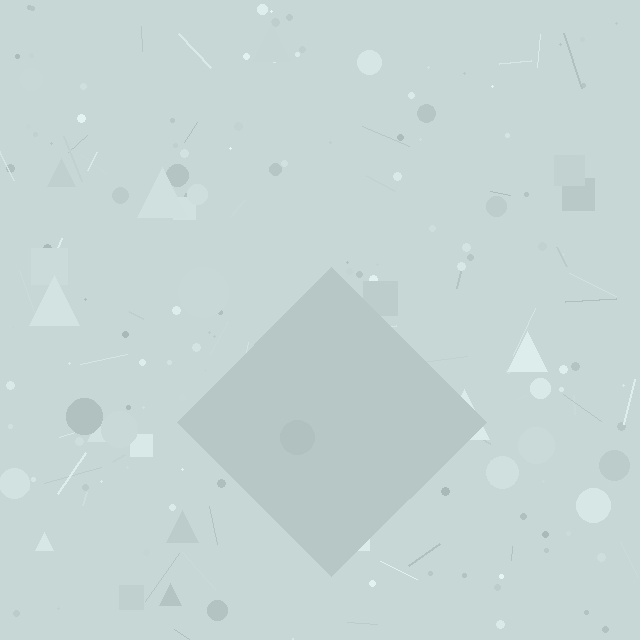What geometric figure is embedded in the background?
A diamond is embedded in the background.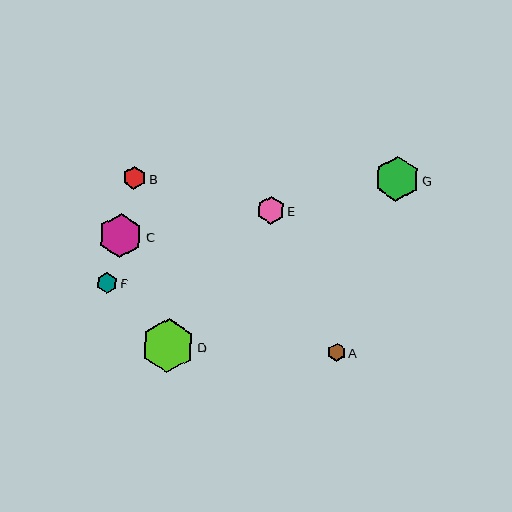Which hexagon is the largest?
Hexagon D is the largest with a size of approximately 54 pixels.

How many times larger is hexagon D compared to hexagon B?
Hexagon D is approximately 2.3 times the size of hexagon B.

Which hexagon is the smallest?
Hexagon A is the smallest with a size of approximately 18 pixels.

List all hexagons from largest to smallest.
From largest to smallest: D, G, C, E, B, F, A.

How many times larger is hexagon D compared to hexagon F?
Hexagon D is approximately 2.6 times the size of hexagon F.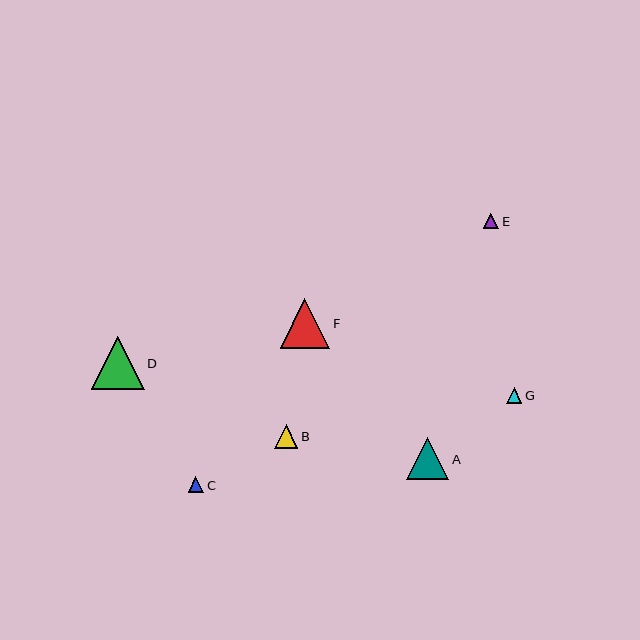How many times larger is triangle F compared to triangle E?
Triangle F is approximately 3.2 times the size of triangle E.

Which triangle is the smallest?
Triangle E is the smallest with a size of approximately 15 pixels.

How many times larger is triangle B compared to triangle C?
Triangle B is approximately 1.5 times the size of triangle C.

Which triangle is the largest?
Triangle D is the largest with a size of approximately 53 pixels.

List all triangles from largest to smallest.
From largest to smallest: D, F, A, B, G, C, E.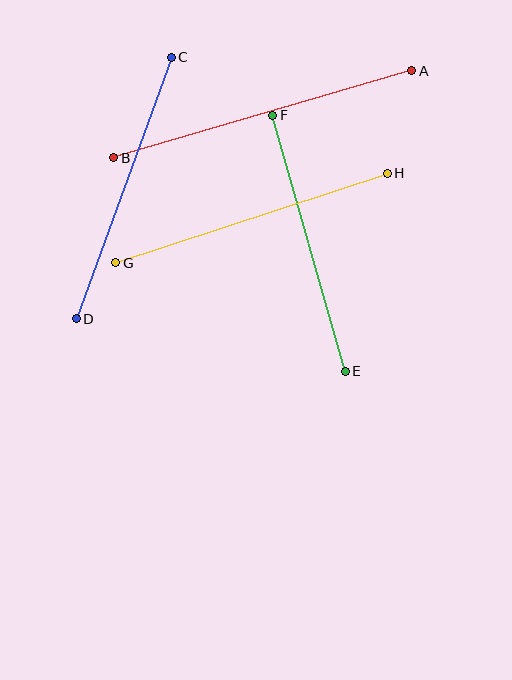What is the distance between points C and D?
The distance is approximately 278 pixels.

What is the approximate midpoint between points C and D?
The midpoint is at approximately (124, 188) pixels.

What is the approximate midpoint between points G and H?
The midpoint is at approximately (251, 218) pixels.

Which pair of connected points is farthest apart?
Points A and B are farthest apart.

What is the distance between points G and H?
The distance is approximately 286 pixels.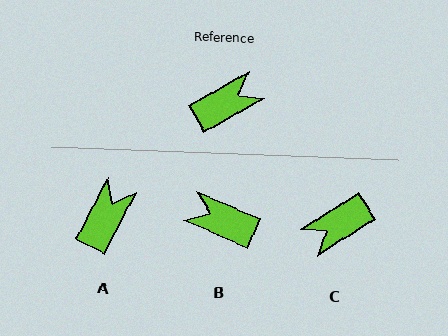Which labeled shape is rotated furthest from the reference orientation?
C, about 177 degrees away.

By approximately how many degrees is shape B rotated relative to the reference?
Approximately 127 degrees counter-clockwise.